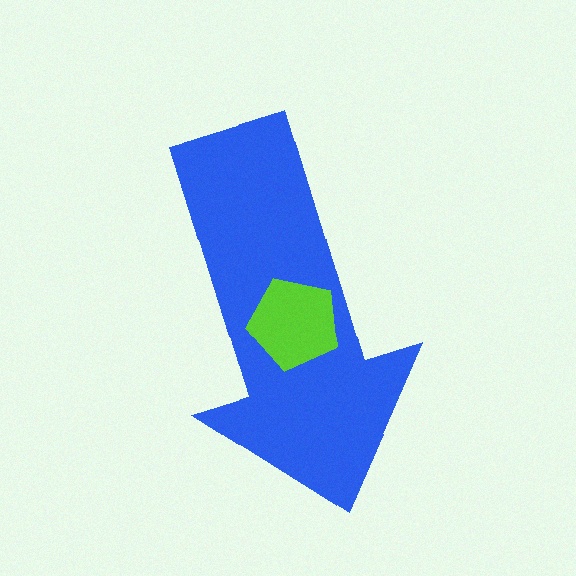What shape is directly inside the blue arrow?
The lime pentagon.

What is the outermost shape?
The blue arrow.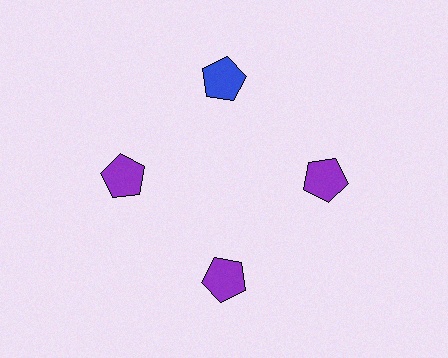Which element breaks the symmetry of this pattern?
The blue pentagon at roughly the 12 o'clock position breaks the symmetry. All other shapes are purple pentagons.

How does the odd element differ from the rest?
It has a different color: blue instead of purple.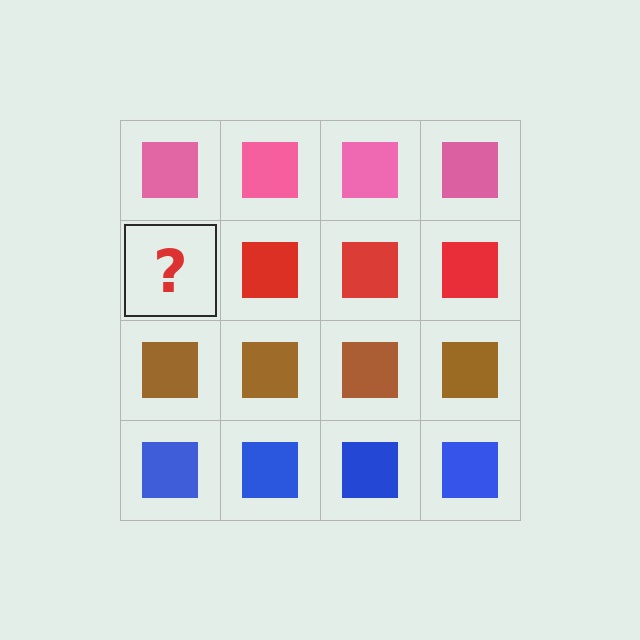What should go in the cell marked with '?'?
The missing cell should contain a red square.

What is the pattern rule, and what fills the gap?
The rule is that each row has a consistent color. The gap should be filled with a red square.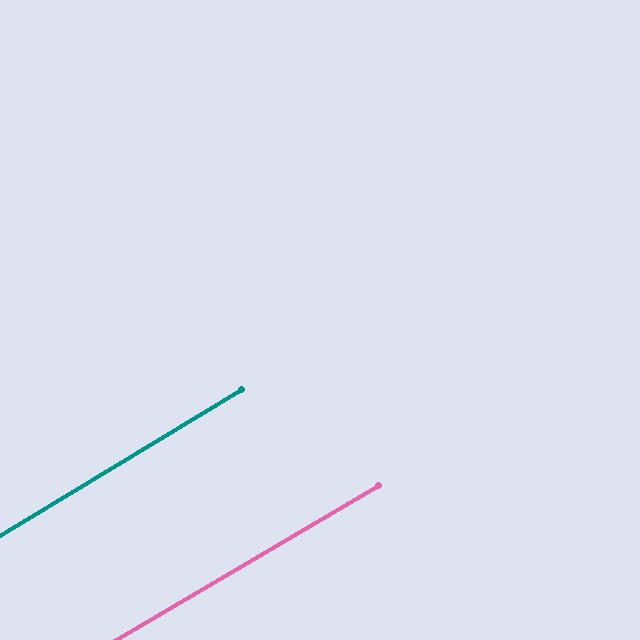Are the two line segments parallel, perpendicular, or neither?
Parallel — their directions differ by only 0.6°.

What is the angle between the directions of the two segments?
Approximately 1 degree.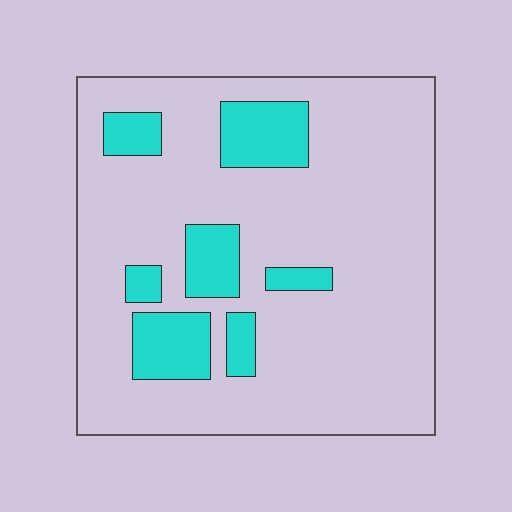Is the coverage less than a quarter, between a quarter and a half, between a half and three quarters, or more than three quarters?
Less than a quarter.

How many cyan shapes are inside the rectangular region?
7.